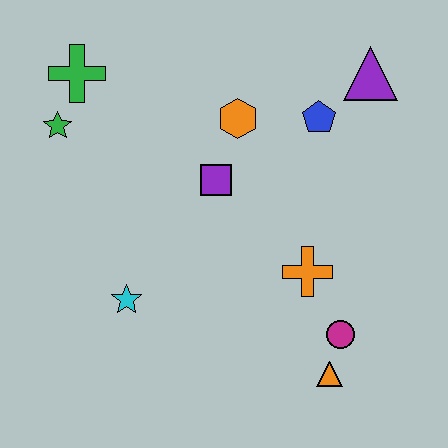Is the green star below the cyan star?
No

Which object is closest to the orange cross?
The magenta circle is closest to the orange cross.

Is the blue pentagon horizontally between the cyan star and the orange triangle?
Yes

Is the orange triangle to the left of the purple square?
No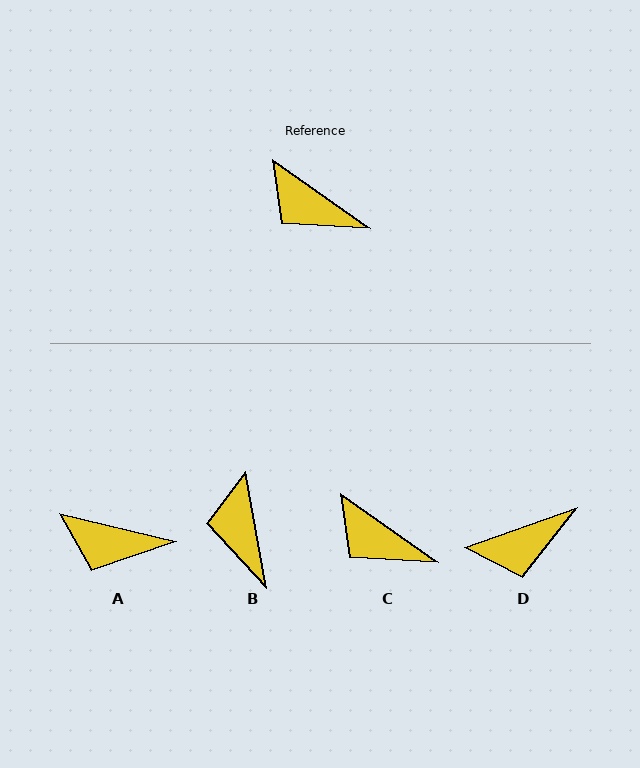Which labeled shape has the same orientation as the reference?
C.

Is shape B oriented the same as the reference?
No, it is off by about 44 degrees.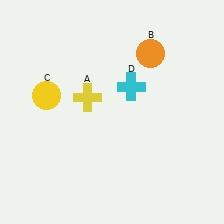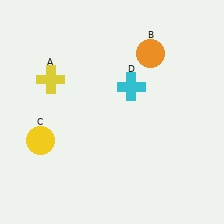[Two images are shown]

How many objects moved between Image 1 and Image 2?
2 objects moved between the two images.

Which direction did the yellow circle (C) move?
The yellow circle (C) moved down.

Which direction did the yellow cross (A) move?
The yellow cross (A) moved left.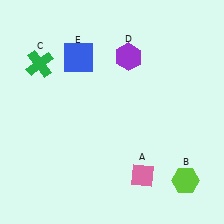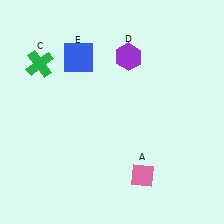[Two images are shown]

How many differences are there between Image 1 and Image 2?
There is 1 difference between the two images.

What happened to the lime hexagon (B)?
The lime hexagon (B) was removed in Image 2. It was in the bottom-right area of Image 1.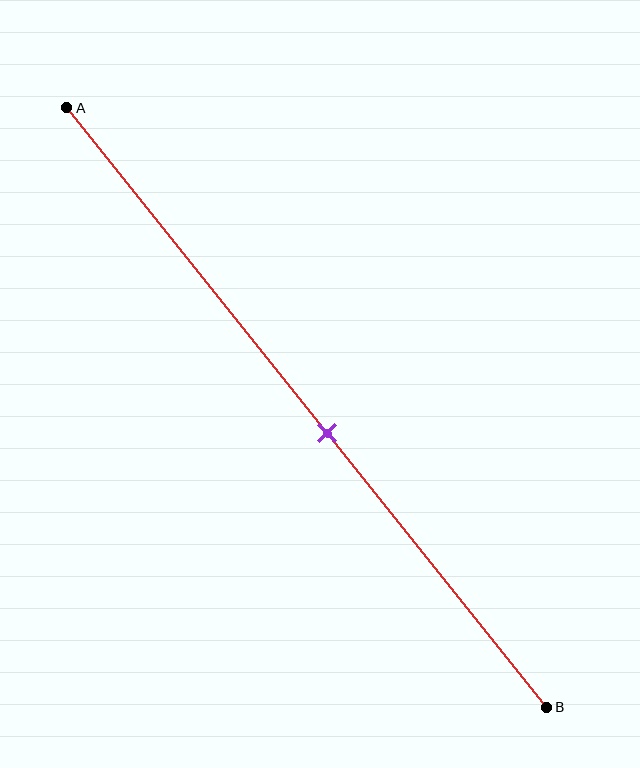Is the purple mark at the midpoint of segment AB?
No, the mark is at about 55% from A, not at the 50% midpoint.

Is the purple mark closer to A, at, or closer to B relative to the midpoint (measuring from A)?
The purple mark is closer to point B than the midpoint of segment AB.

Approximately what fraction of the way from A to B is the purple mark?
The purple mark is approximately 55% of the way from A to B.